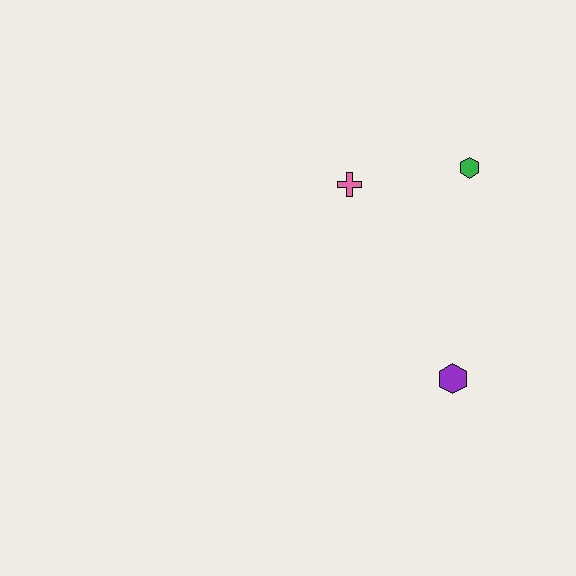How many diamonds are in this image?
There are no diamonds.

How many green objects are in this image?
There is 1 green object.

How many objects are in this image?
There are 3 objects.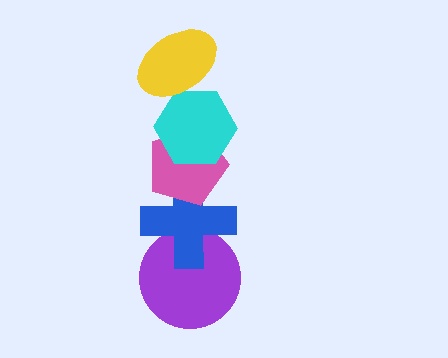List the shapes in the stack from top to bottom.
From top to bottom: the yellow ellipse, the cyan hexagon, the pink pentagon, the blue cross, the purple circle.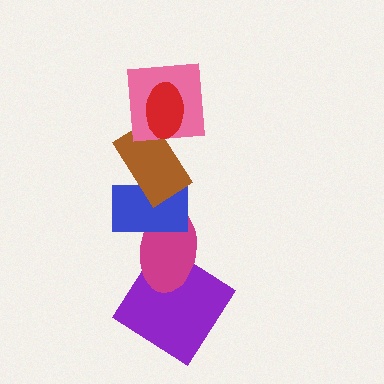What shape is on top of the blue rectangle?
The brown rectangle is on top of the blue rectangle.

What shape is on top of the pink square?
The red ellipse is on top of the pink square.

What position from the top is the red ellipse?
The red ellipse is 1st from the top.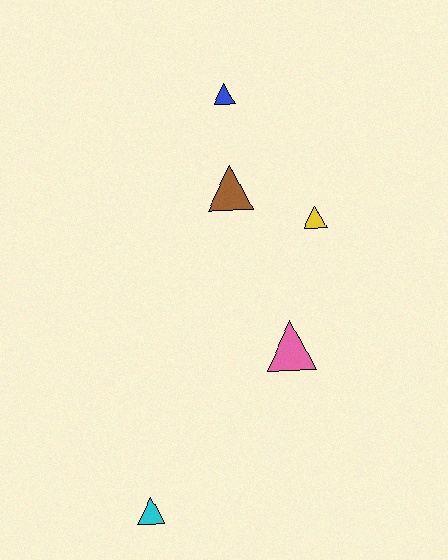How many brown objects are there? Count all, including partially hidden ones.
There is 1 brown object.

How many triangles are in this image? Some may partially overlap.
There are 5 triangles.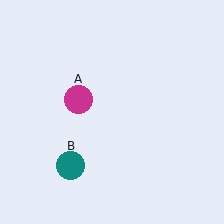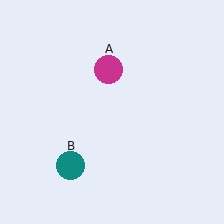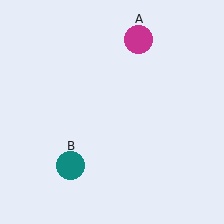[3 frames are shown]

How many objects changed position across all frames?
1 object changed position: magenta circle (object A).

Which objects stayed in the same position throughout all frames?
Teal circle (object B) remained stationary.